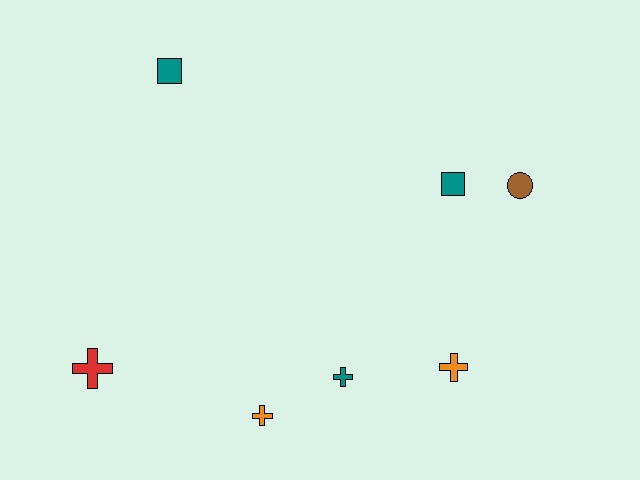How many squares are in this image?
There are 2 squares.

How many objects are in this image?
There are 7 objects.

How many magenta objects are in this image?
There are no magenta objects.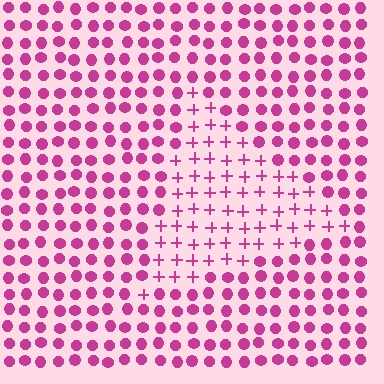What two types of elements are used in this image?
The image uses plus signs inside the triangle region and circles outside it.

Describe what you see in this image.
The image is filled with small magenta elements arranged in a uniform grid. A triangle-shaped region contains plus signs, while the surrounding area contains circles. The boundary is defined purely by the change in element shape.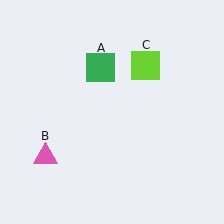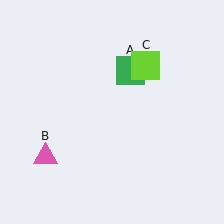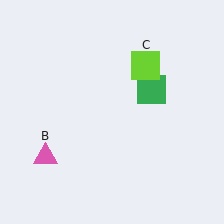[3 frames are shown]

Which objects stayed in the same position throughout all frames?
Pink triangle (object B) and lime square (object C) remained stationary.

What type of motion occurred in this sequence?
The green square (object A) rotated clockwise around the center of the scene.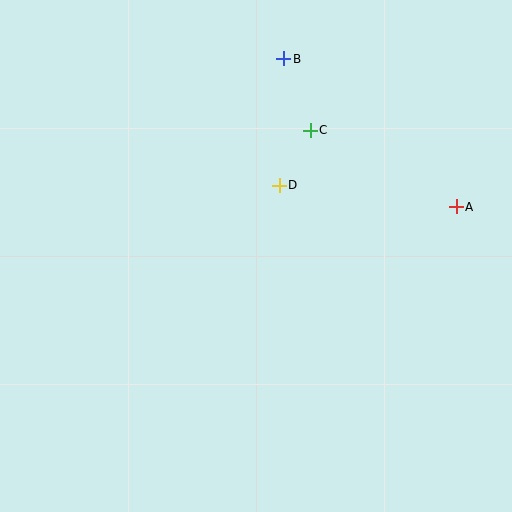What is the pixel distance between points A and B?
The distance between A and B is 228 pixels.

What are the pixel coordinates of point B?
Point B is at (284, 59).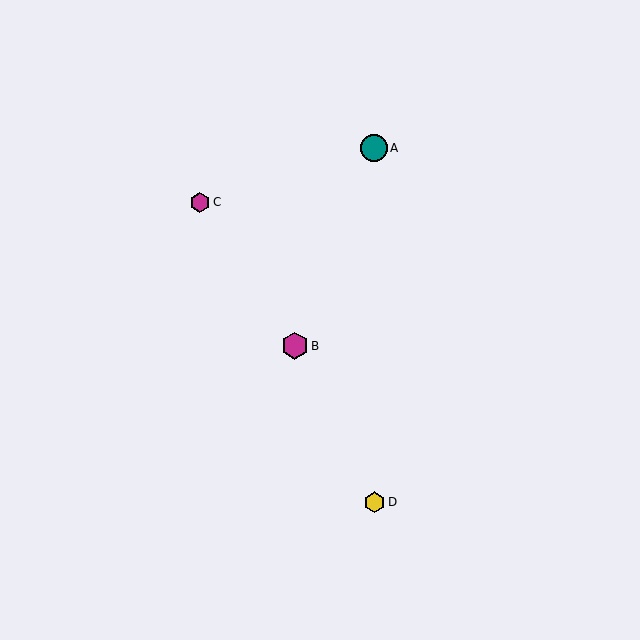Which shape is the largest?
The magenta hexagon (labeled B) is the largest.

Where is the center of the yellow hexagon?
The center of the yellow hexagon is at (374, 502).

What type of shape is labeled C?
Shape C is a magenta hexagon.